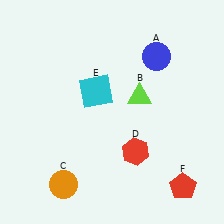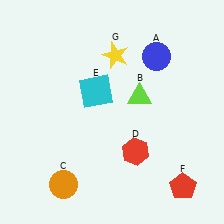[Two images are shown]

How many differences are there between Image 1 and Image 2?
There is 1 difference between the two images.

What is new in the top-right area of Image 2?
A yellow star (G) was added in the top-right area of Image 2.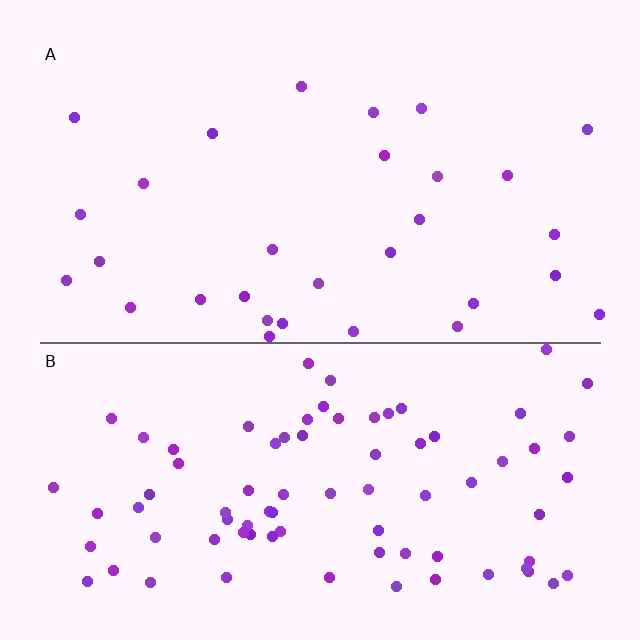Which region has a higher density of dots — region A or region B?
B (the bottom).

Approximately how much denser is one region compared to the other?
Approximately 2.7× — region B over region A.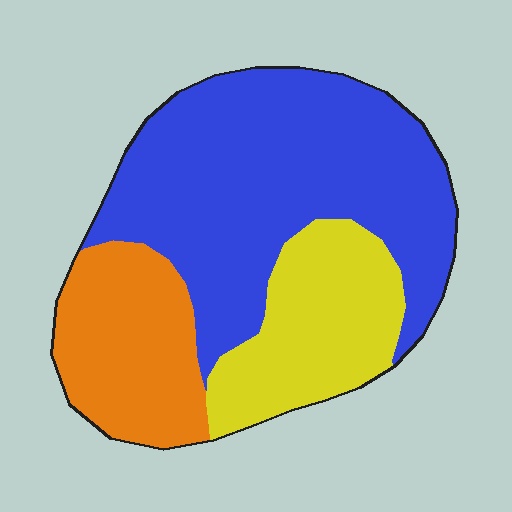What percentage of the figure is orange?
Orange covers about 20% of the figure.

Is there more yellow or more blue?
Blue.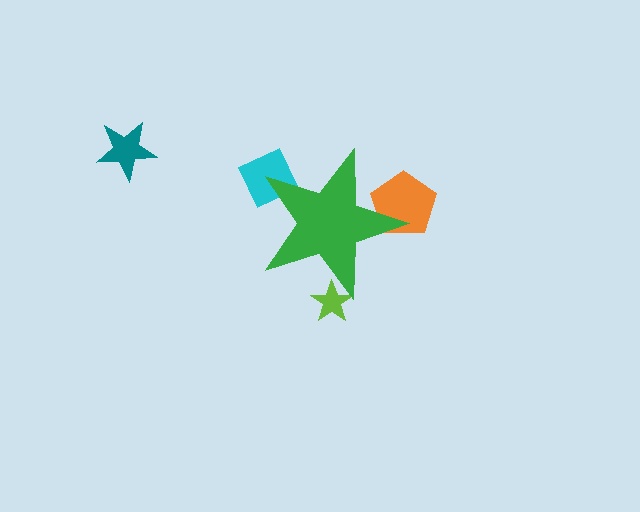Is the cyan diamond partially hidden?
Yes, the cyan diamond is partially hidden behind the green star.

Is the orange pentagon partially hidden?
Yes, the orange pentagon is partially hidden behind the green star.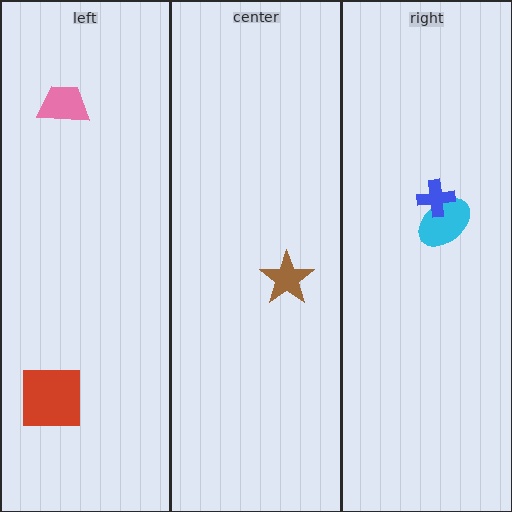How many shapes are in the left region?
2.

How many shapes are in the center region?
1.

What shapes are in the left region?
The red square, the pink trapezoid.